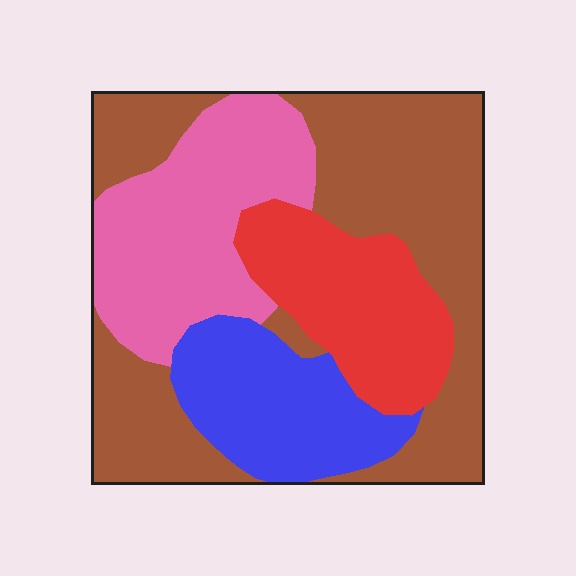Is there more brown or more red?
Brown.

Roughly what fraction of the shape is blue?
Blue covers roughly 15% of the shape.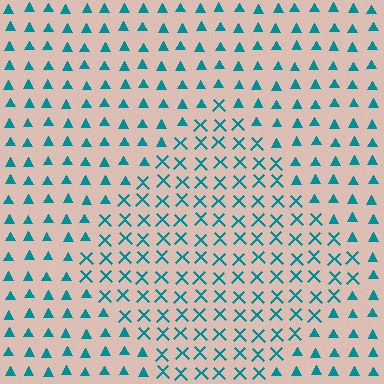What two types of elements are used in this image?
The image uses X marks inside the diamond region and triangles outside it.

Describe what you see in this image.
The image is filled with small teal elements arranged in a uniform grid. A diamond-shaped region contains X marks, while the surrounding area contains triangles. The boundary is defined purely by the change in element shape.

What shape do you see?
I see a diamond.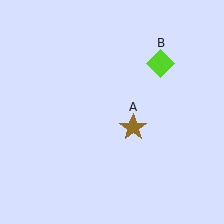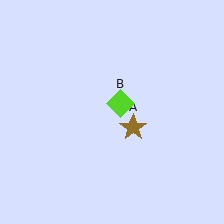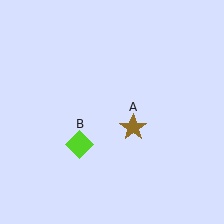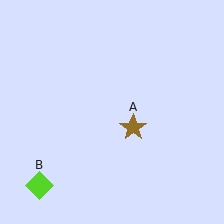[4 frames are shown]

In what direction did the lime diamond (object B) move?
The lime diamond (object B) moved down and to the left.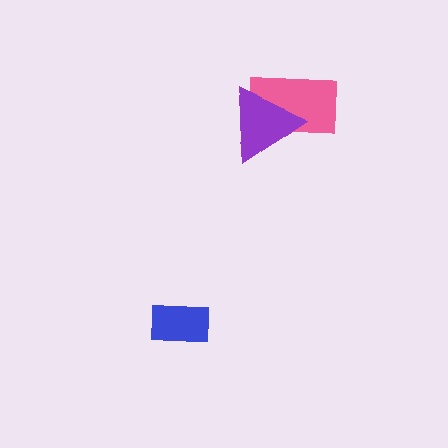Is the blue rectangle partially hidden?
No, no other shape covers it.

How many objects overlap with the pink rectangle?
1 object overlaps with the pink rectangle.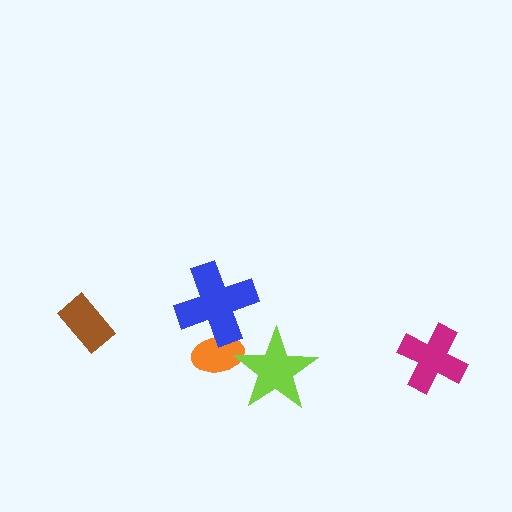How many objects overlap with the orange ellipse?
2 objects overlap with the orange ellipse.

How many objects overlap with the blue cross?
1 object overlaps with the blue cross.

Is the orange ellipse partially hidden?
Yes, it is partially covered by another shape.